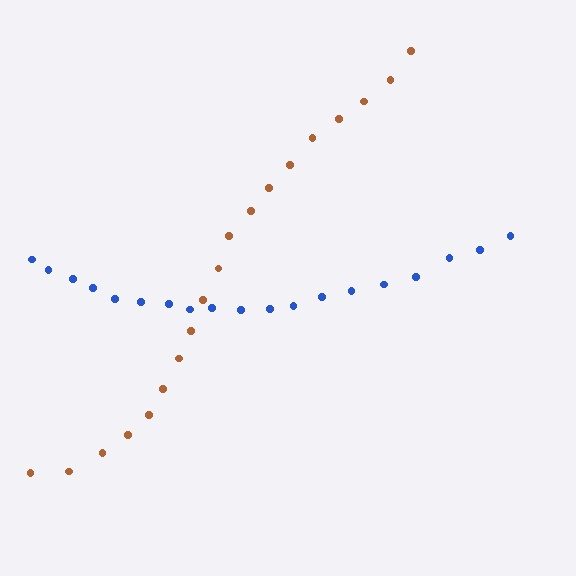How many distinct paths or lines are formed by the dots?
There are 2 distinct paths.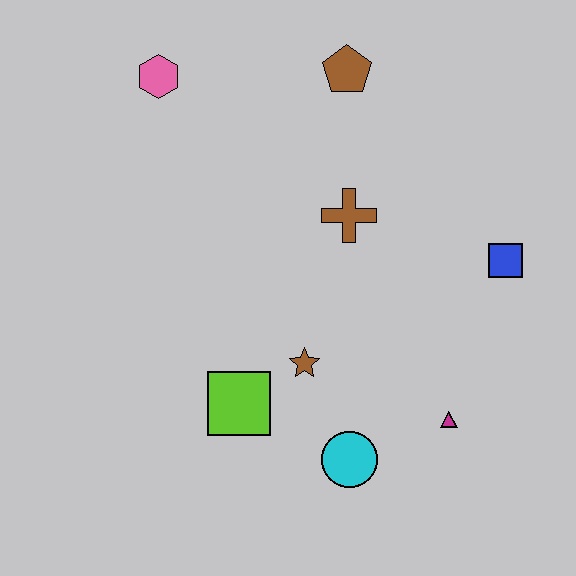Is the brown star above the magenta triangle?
Yes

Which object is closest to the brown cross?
The brown pentagon is closest to the brown cross.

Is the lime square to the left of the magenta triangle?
Yes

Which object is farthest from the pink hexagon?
The magenta triangle is farthest from the pink hexagon.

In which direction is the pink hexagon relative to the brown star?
The pink hexagon is above the brown star.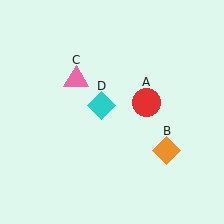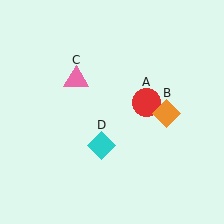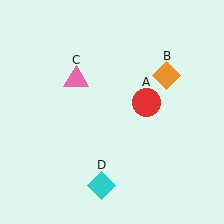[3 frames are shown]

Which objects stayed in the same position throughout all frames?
Red circle (object A) and pink triangle (object C) remained stationary.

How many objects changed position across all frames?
2 objects changed position: orange diamond (object B), cyan diamond (object D).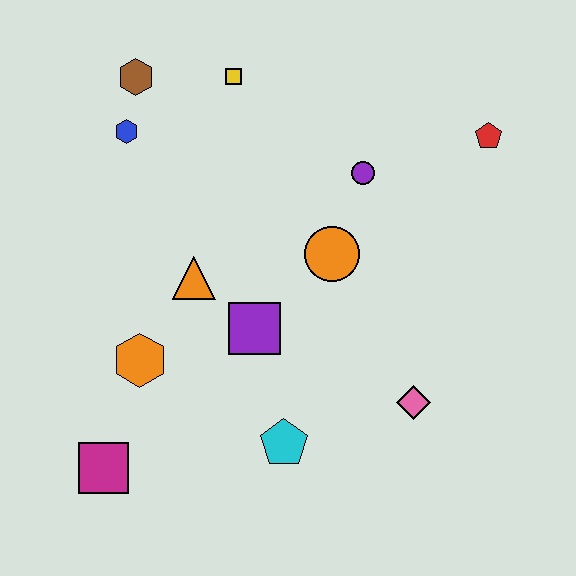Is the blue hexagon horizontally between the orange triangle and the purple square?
No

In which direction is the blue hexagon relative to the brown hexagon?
The blue hexagon is below the brown hexagon.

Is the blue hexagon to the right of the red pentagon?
No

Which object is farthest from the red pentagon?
The magenta square is farthest from the red pentagon.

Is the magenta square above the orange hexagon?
No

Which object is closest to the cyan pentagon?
The purple square is closest to the cyan pentagon.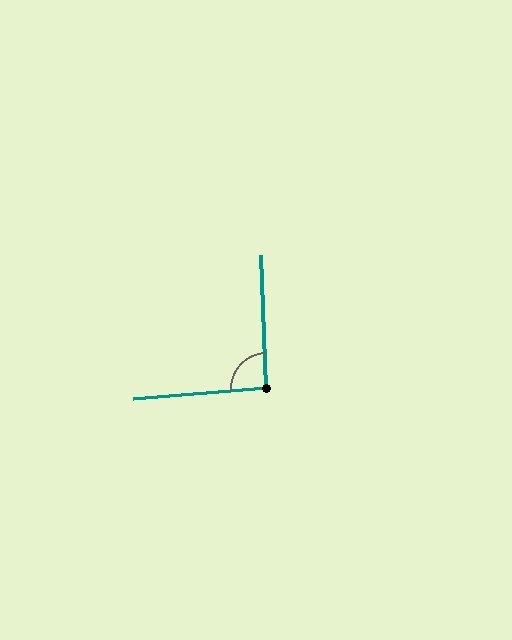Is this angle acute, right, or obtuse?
It is approximately a right angle.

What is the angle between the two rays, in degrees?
Approximately 92 degrees.